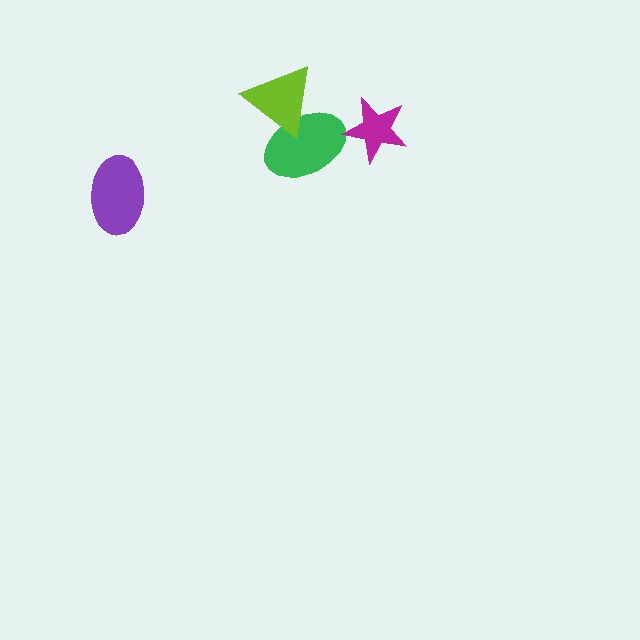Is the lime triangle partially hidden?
No, no other shape covers it.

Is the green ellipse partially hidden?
Yes, it is partially covered by another shape.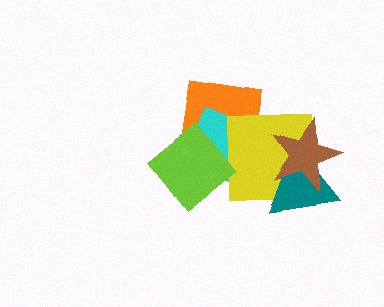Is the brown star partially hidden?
No, no other shape covers it.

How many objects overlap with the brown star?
2 objects overlap with the brown star.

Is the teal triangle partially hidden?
Yes, it is partially covered by another shape.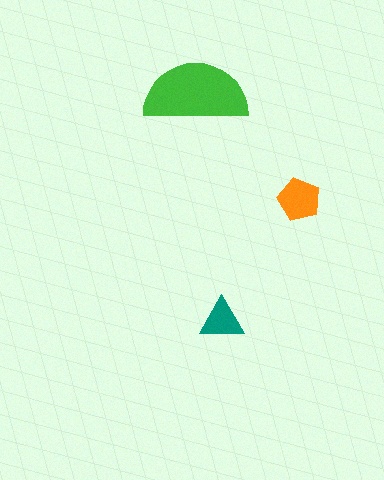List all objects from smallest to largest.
The teal triangle, the orange pentagon, the green semicircle.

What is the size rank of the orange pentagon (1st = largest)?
2nd.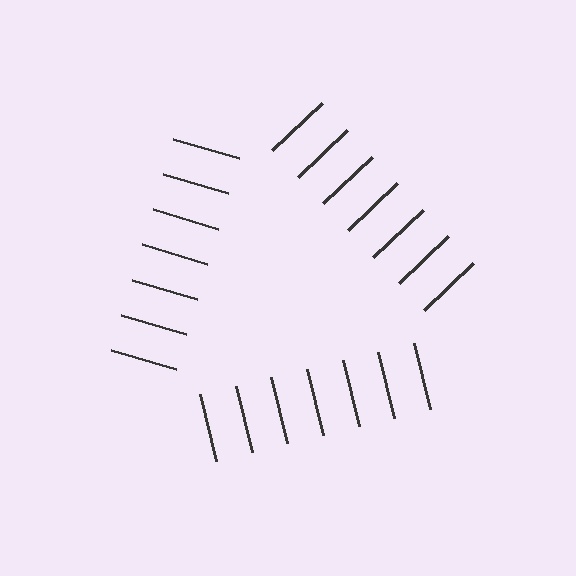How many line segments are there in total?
21 — 7 along each of the 3 edges.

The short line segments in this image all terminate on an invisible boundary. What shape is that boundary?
An illusory triangle — the line segments terminate on its edges but no continuous stroke is drawn.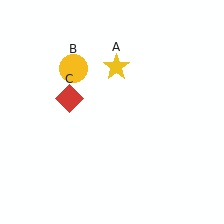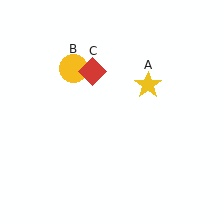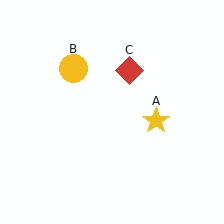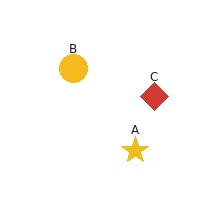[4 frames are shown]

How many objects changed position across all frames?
2 objects changed position: yellow star (object A), red diamond (object C).